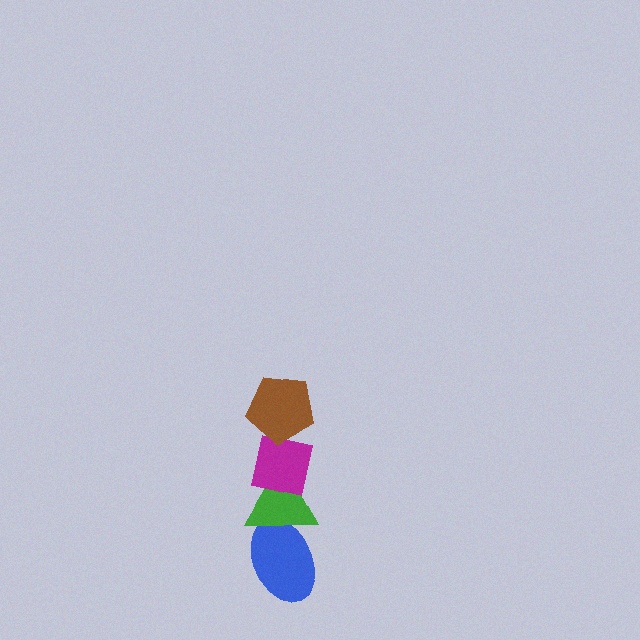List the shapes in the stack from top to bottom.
From top to bottom: the brown pentagon, the magenta square, the green triangle, the blue ellipse.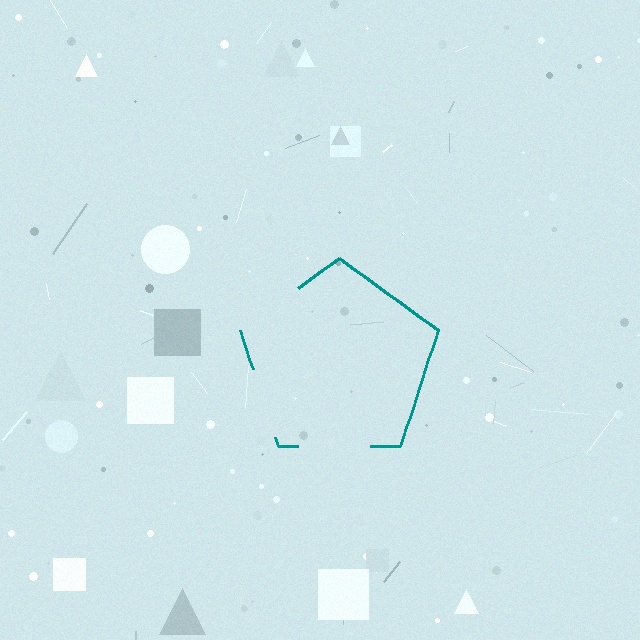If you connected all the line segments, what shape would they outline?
They would outline a pentagon.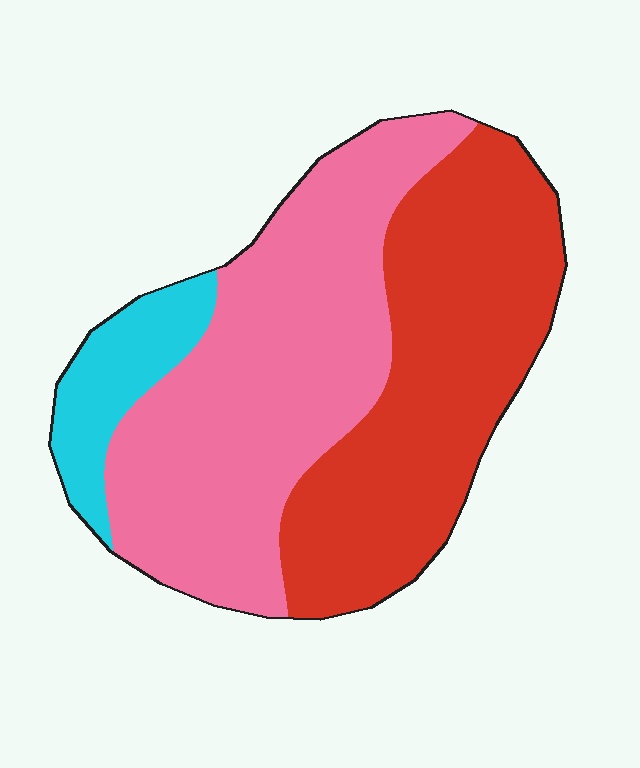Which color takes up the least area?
Cyan, at roughly 10%.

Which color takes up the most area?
Pink, at roughly 50%.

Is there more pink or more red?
Pink.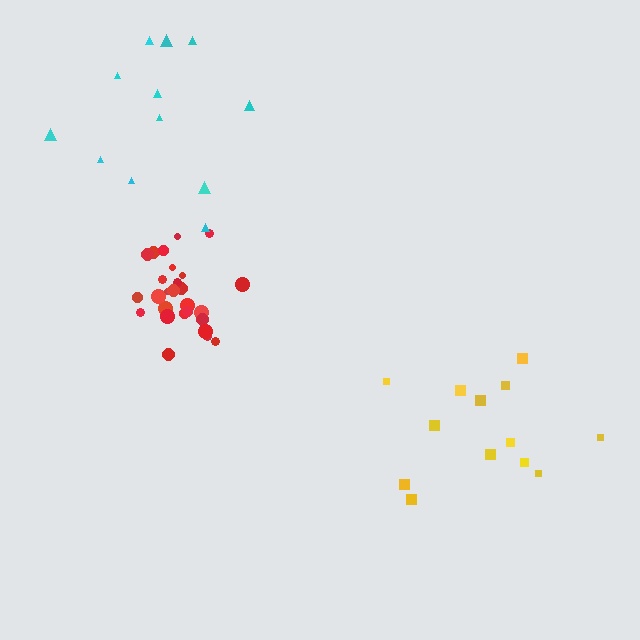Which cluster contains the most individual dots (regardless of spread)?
Red (27).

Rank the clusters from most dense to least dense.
red, yellow, cyan.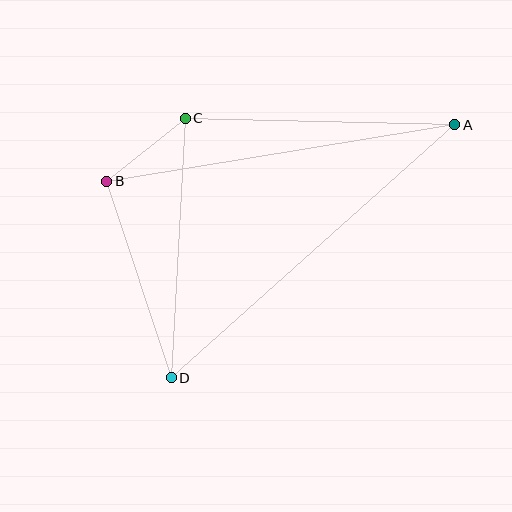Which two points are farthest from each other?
Points A and D are farthest from each other.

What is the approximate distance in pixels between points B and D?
The distance between B and D is approximately 207 pixels.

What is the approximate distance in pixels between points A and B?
The distance between A and B is approximately 352 pixels.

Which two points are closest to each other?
Points B and C are closest to each other.